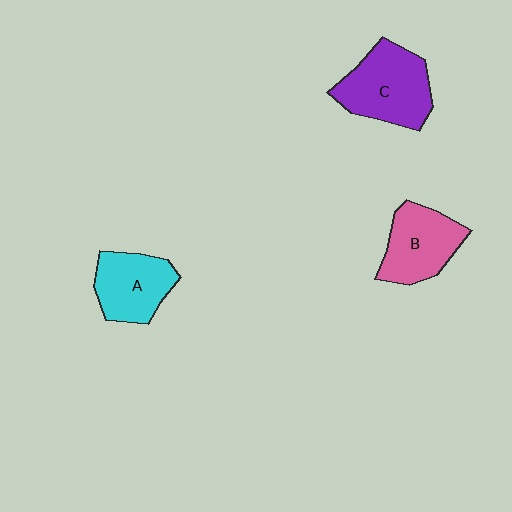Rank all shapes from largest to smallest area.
From largest to smallest: C (purple), B (pink), A (cyan).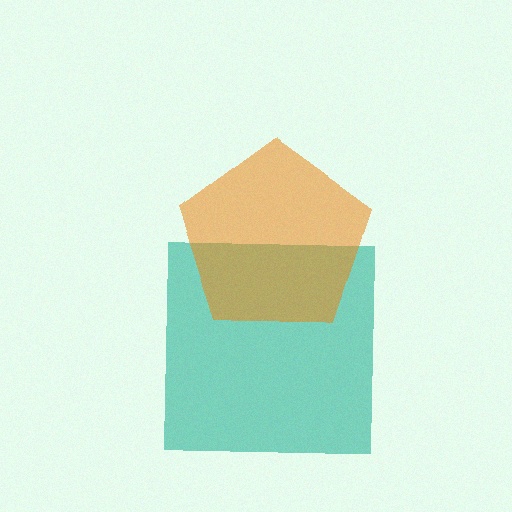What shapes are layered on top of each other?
The layered shapes are: a teal square, an orange pentagon.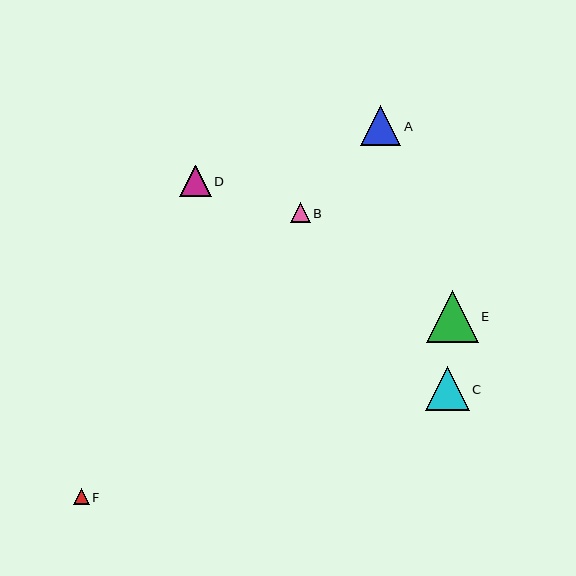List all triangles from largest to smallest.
From largest to smallest: E, C, A, D, B, F.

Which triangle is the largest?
Triangle E is the largest with a size of approximately 52 pixels.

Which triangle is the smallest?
Triangle F is the smallest with a size of approximately 16 pixels.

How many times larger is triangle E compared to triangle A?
Triangle E is approximately 1.3 times the size of triangle A.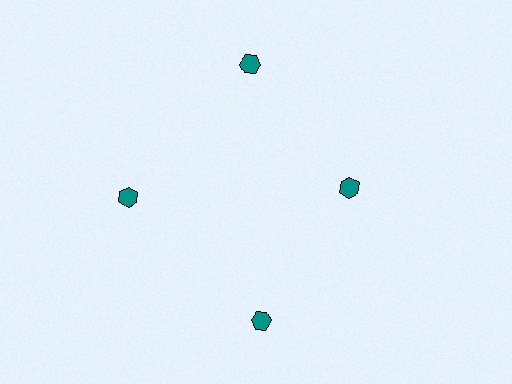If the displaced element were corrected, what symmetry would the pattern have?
It would have 4-fold rotational symmetry — the pattern would map onto itself every 90 degrees.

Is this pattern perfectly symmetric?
No. The 4 teal hexagons are arranged in a ring, but one element near the 3 o'clock position is pulled inward toward the center, breaking the 4-fold rotational symmetry.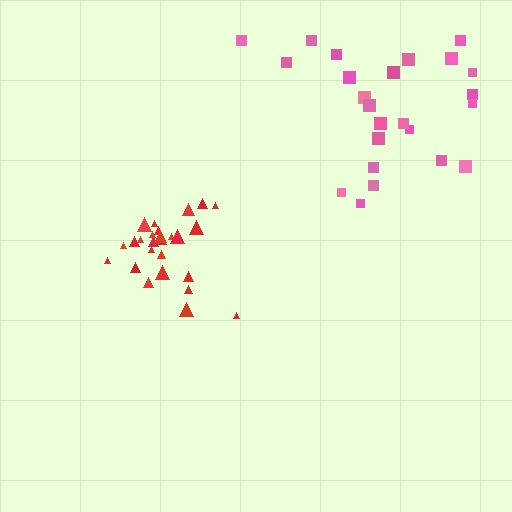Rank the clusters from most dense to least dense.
red, pink.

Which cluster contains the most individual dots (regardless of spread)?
Red (26).